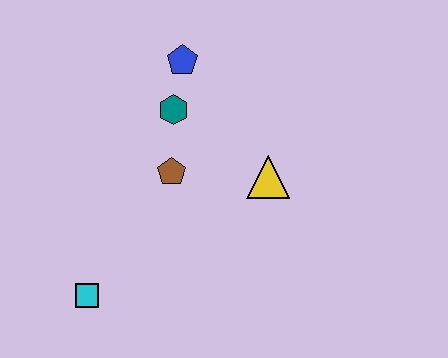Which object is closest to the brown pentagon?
The teal hexagon is closest to the brown pentagon.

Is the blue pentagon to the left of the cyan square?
No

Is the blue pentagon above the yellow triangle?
Yes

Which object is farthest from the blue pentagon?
The cyan square is farthest from the blue pentagon.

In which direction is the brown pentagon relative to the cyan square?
The brown pentagon is above the cyan square.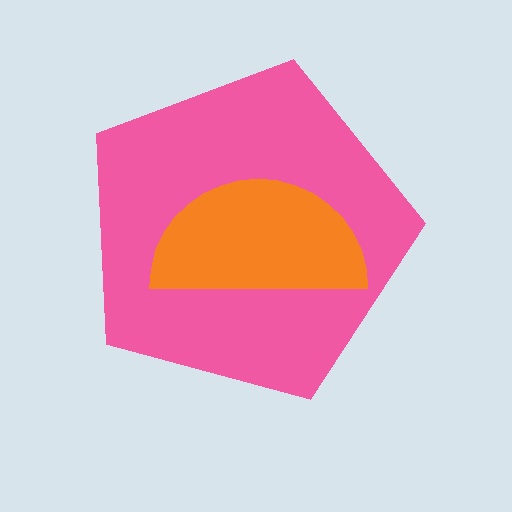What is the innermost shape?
The orange semicircle.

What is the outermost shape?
The pink pentagon.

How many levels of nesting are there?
2.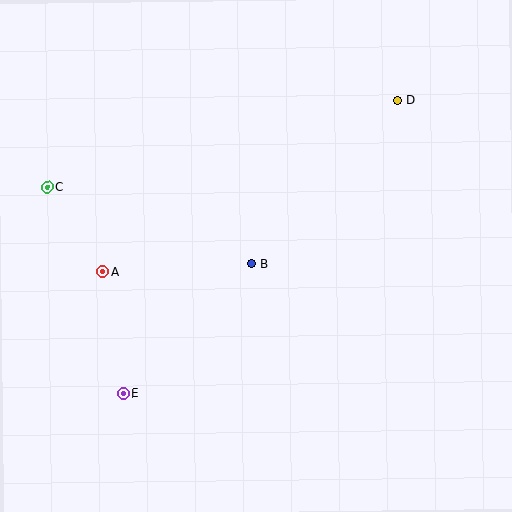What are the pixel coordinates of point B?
Point B is at (252, 264).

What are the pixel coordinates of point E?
Point E is at (123, 393).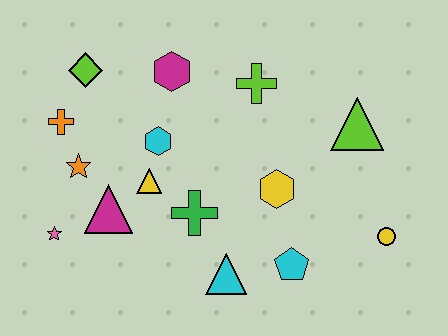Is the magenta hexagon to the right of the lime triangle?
No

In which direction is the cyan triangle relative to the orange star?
The cyan triangle is to the right of the orange star.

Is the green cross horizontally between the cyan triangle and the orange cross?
Yes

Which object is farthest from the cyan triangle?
The lime diamond is farthest from the cyan triangle.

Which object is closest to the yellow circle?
The cyan pentagon is closest to the yellow circle.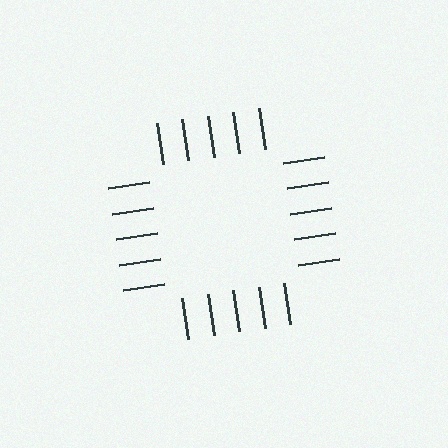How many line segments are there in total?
20 — 5 along each of the 4 edges.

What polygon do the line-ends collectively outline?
An illusory square — the line segments terminate on its edges but no continuous stroke is drawn.